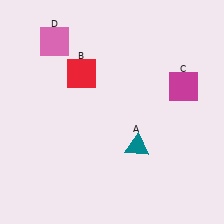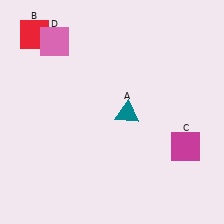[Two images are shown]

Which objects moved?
The objects that moved are: the teal triangle (A), the red square (B), the magenta square (C).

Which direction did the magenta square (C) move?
The magenta square (C) moved down.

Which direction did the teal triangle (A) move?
The teal triangle (A) moved up.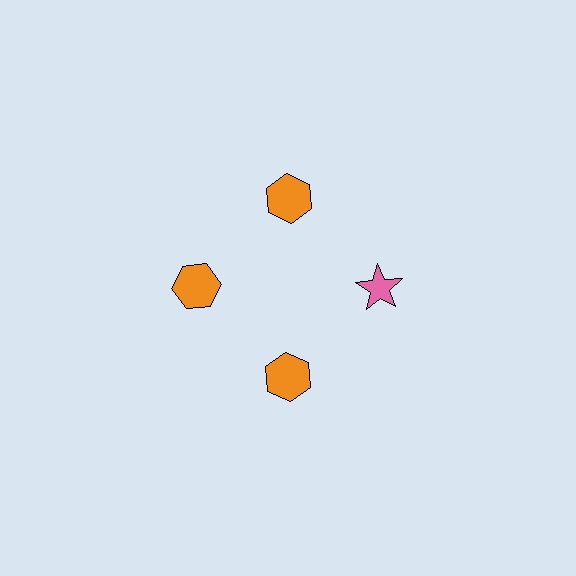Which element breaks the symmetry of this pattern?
The pink star at roughly the 3 o'clock position breaks the symmetry. All other shapes are orange hexagons.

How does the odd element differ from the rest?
It differs in both color (pink instead of orange) and shape (star instead of hexagon).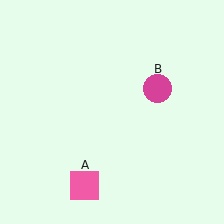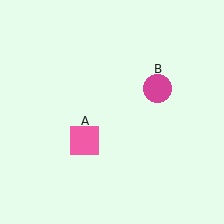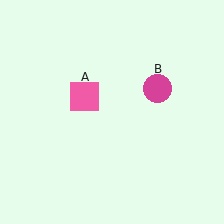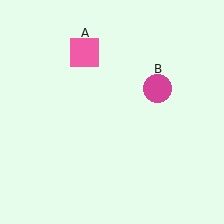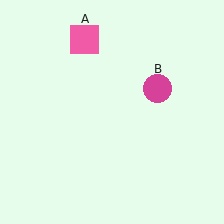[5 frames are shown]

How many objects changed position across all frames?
1 object changed position: pink square (object A).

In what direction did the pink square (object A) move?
The pink square (object A) moved up.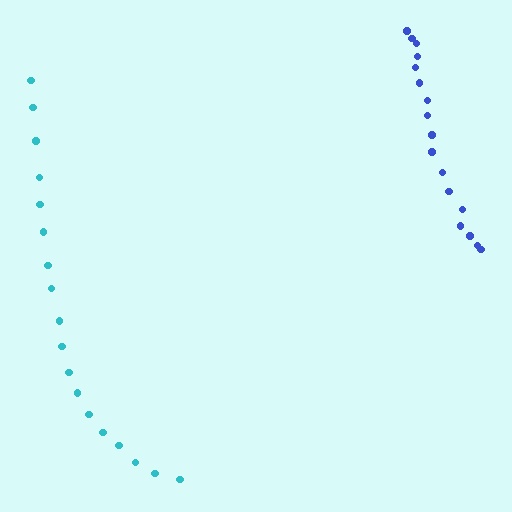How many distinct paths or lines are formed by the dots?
There are 2 distinct paths.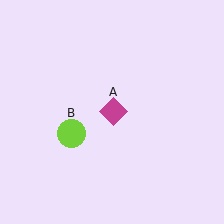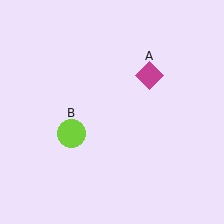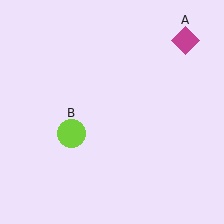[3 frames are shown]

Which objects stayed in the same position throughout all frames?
Lime circle (object B) remained stationary.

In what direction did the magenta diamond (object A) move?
The magenta diamond (object A) moved up and to the right.